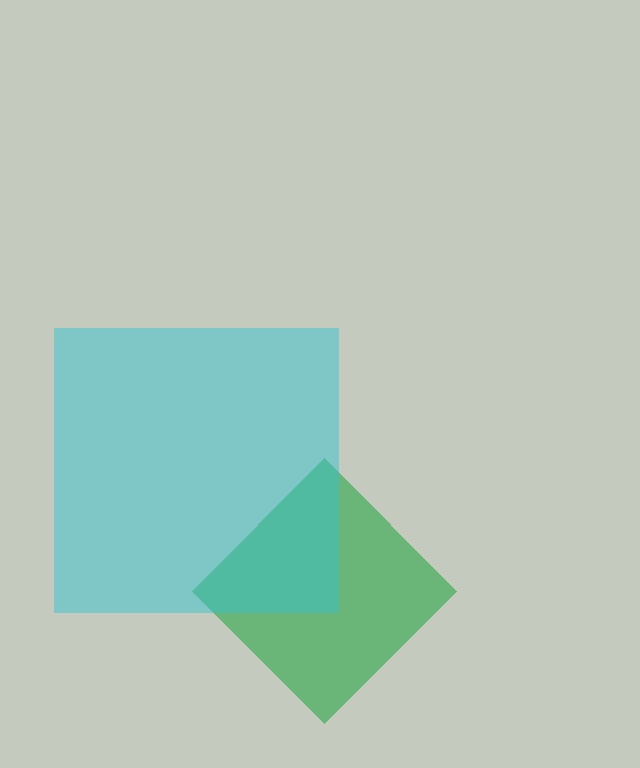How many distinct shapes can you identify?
There are 2 distinct shapes: a green diamond, a cyan square.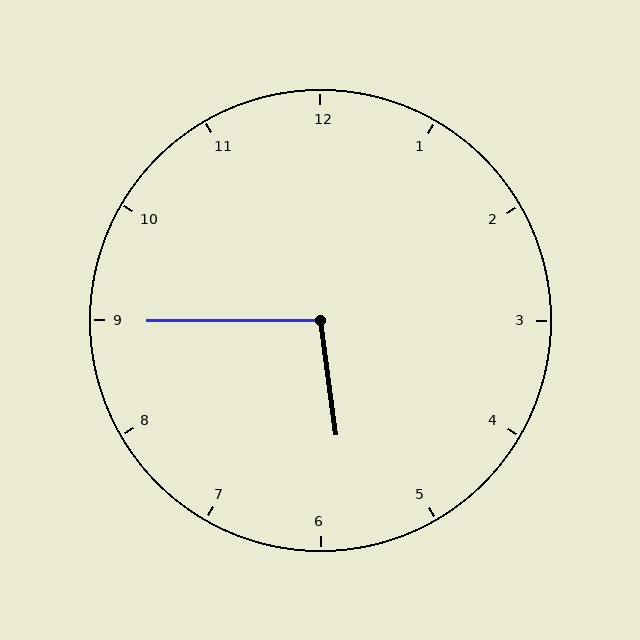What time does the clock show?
5:45.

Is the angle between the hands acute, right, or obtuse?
It is obtuse.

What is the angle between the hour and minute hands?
Approximately 98 degrees.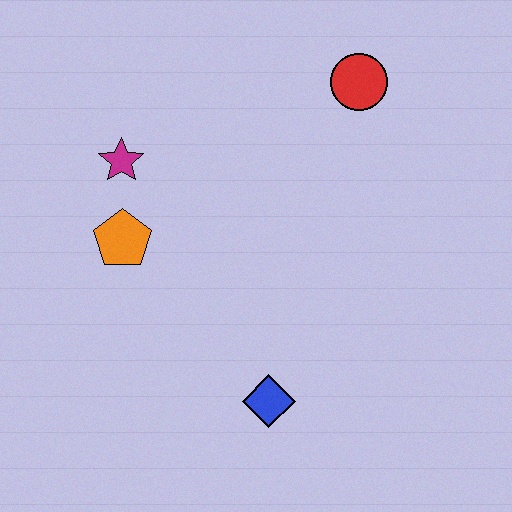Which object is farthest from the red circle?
The blue diamond is farthest from the red circle.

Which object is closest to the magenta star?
The orange pentagon is closest to the magenta star.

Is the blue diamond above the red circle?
No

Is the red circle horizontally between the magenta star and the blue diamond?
No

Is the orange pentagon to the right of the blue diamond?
No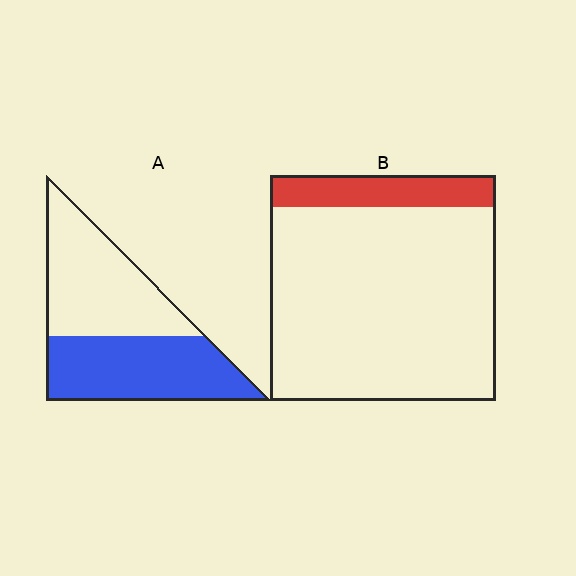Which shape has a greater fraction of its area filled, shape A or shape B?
Shape A.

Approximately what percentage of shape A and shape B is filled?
A is approximately 50% and B is approximately 15%.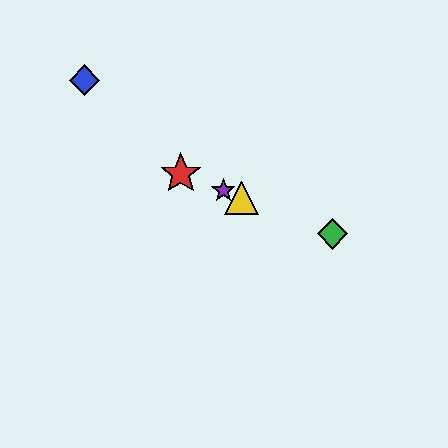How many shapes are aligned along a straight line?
4 shapes (the red star, the green diamond, the yellow triangle, the purple star) are aligned along a straight line.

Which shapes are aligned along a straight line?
The red star, the green diamond, the yellow triangle, the purple star are aligned along a straight line.